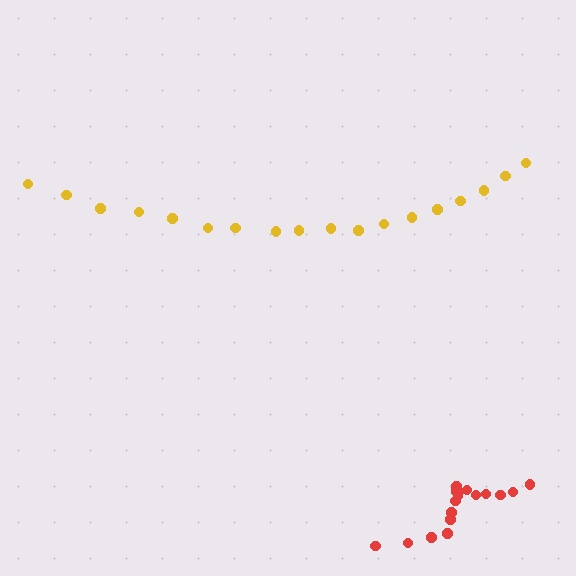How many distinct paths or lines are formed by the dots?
There are 2 distinct paths.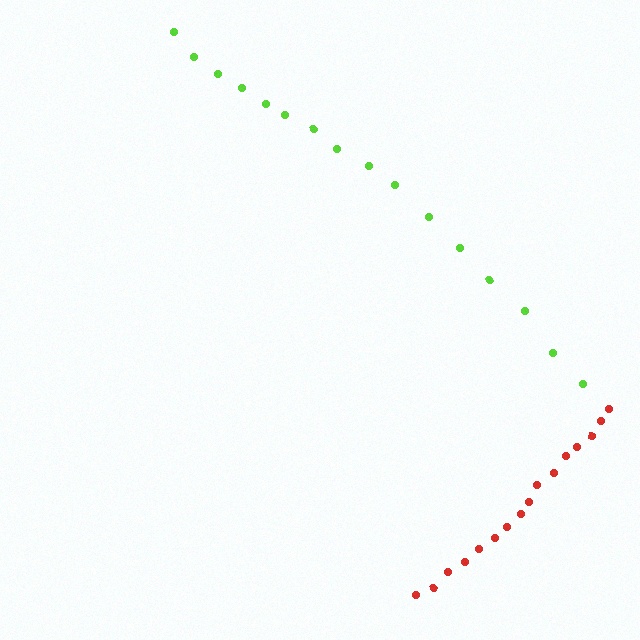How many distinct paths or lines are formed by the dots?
There are 2 distinct paths.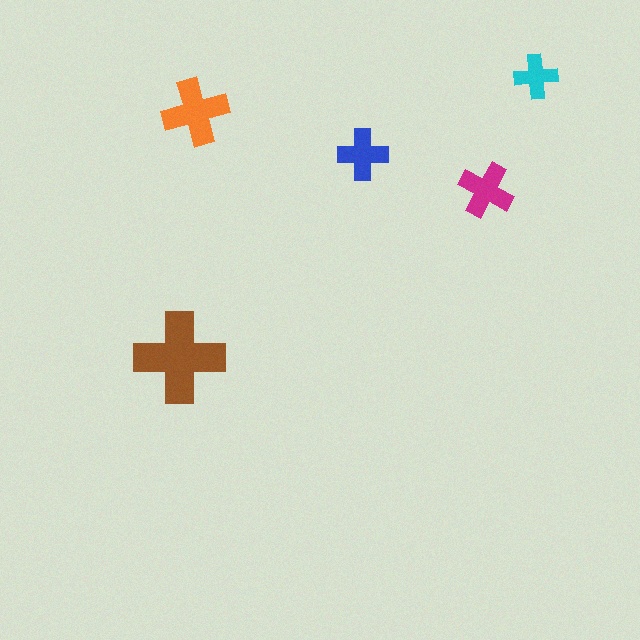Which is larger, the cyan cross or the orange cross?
The orange one.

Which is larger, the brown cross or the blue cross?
The brown one.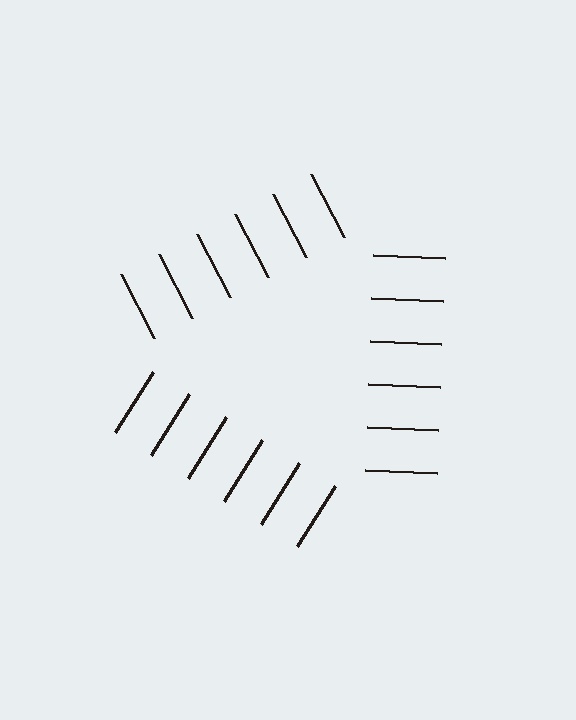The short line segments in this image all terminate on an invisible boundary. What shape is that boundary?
An illusory triangle — the line segments terminate on its edges but no continuous stroke is drawn.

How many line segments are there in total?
18 — 6 along each of the 3 edges.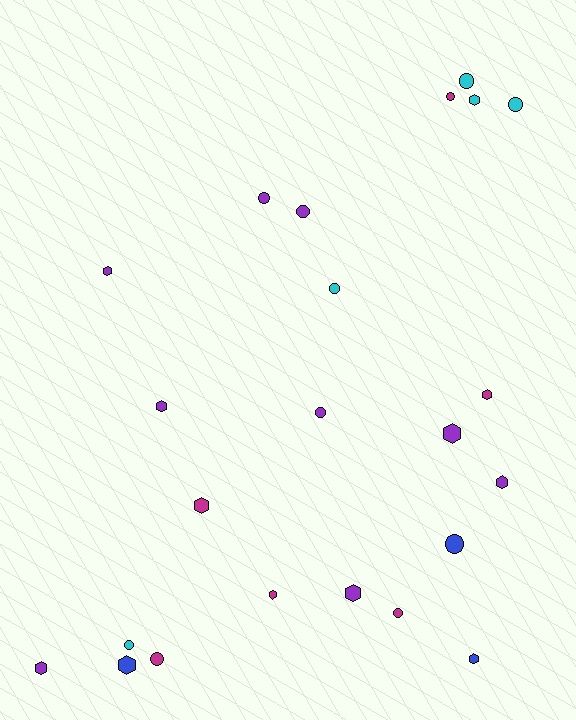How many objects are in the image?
There are 23 objects.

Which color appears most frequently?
Purple, with 9 objects.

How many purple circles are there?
There are 3 purple circles.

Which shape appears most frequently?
Hexagon, with 12 objects.